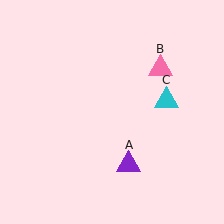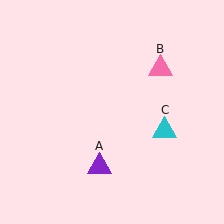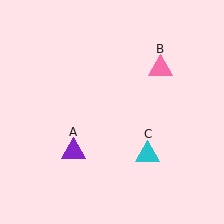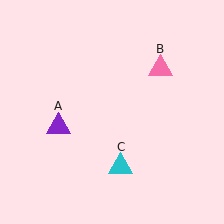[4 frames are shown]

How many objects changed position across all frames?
2 objects changed position: purple triangle (object A), cyan triangle (object C).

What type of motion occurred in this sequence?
The purple triangle (object A), cyan triangle (object C) rotated clockwise around the center of the scene.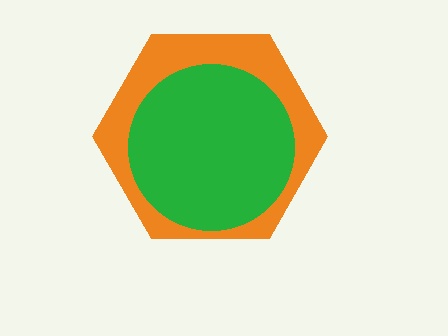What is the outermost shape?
The orange hexagon.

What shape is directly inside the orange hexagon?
The green circle.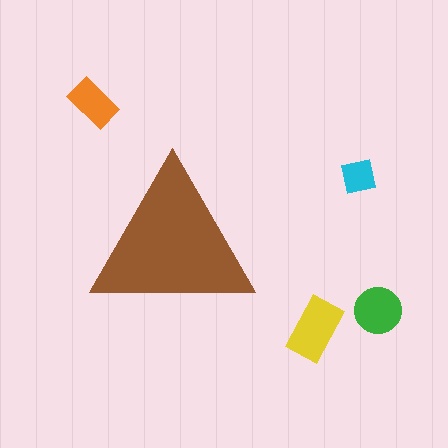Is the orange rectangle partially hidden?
No, the orange rectangle is fully visible.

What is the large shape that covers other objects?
A brown triangle.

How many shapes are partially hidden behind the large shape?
0 shapes are partially hidden.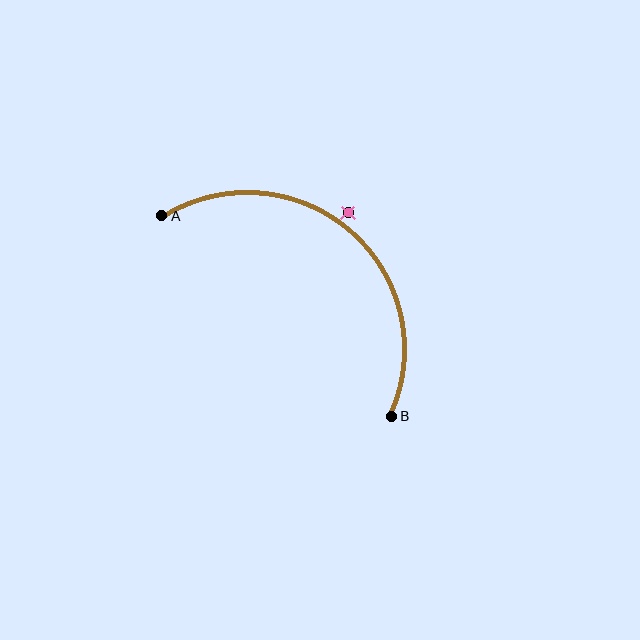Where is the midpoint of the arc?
The arc midpoint is the point on the curve farthest from the straight line joining A and B. It sits above and to the right of that line.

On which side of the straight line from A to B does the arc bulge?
The arc bulges above and to the right of the straight line connecting A and B.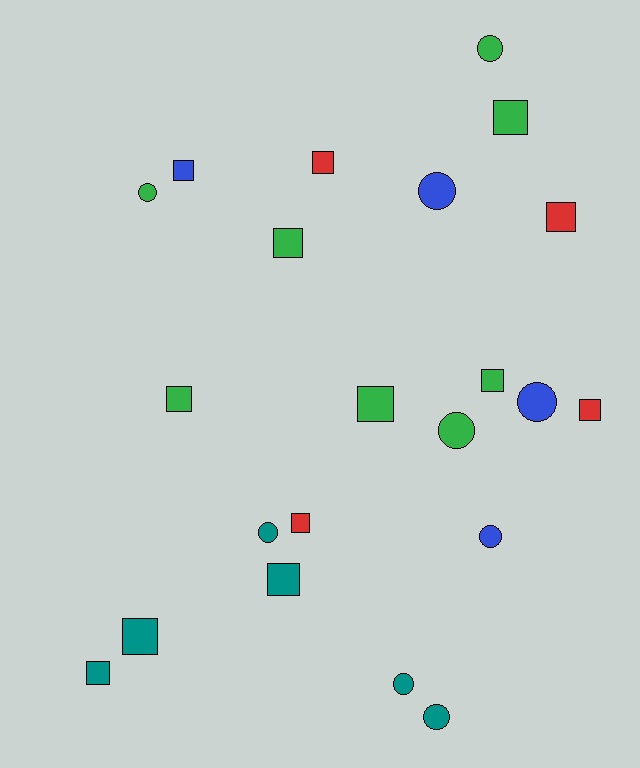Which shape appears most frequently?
Square, with 13 objects.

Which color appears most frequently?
Green, with 8 objects.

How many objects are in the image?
There are 22 objects.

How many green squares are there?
There are 5 green squares.